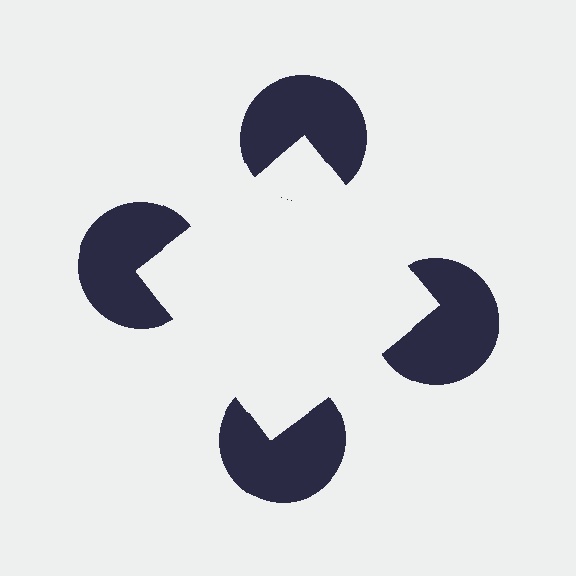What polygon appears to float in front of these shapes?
An illusory square — its edges are inferred from the aligned wedge cuts in the pac-man discs, not physically drawn.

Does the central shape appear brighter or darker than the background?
It typically appears slightly brighter than the background, even though no actual brightness change is drawn.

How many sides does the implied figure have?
4 sides.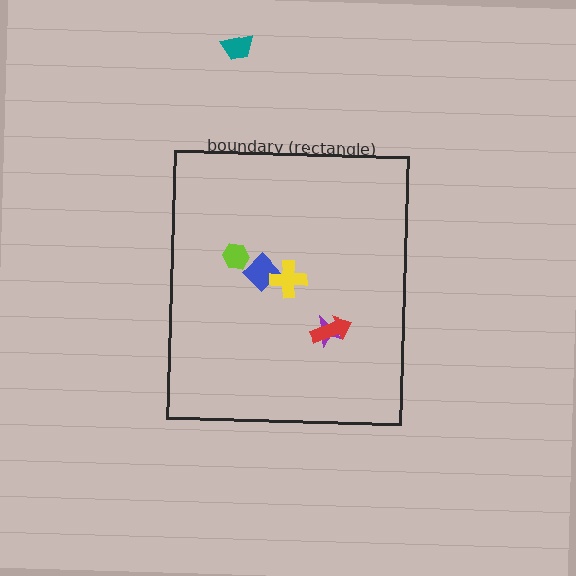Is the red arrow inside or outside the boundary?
Inside.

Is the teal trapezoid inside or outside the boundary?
Outside.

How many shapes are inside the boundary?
5 inside, 1 outside.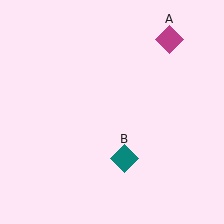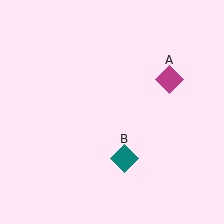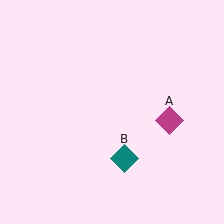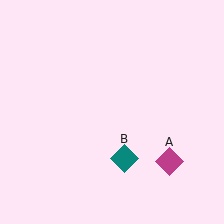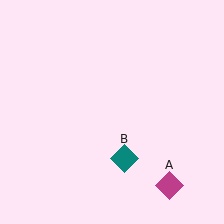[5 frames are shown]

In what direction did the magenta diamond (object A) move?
The magenta diamond (object A) moved down.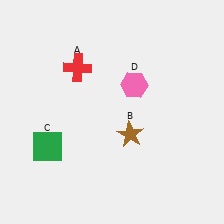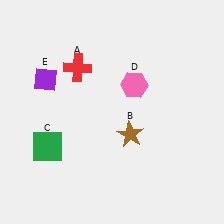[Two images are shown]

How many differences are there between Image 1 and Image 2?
There is 1 difference between the two images.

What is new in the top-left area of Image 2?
A purple diamond (E) was added in the top-left area of Image 2.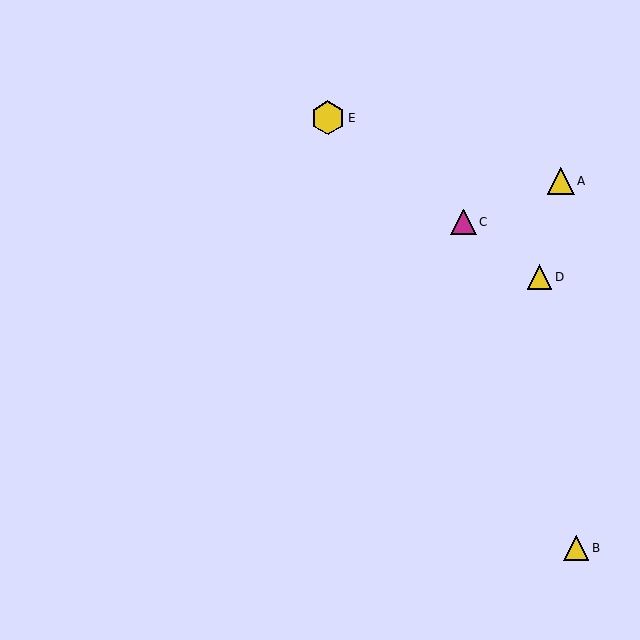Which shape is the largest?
The yellow hexagon (labeled E) is the largest.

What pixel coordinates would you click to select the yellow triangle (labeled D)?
Click at (539, 278) to select the yellow triangle D.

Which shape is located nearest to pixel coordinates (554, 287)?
The yellow triangle (labeled D) at (539, 278) is nearest to that location.